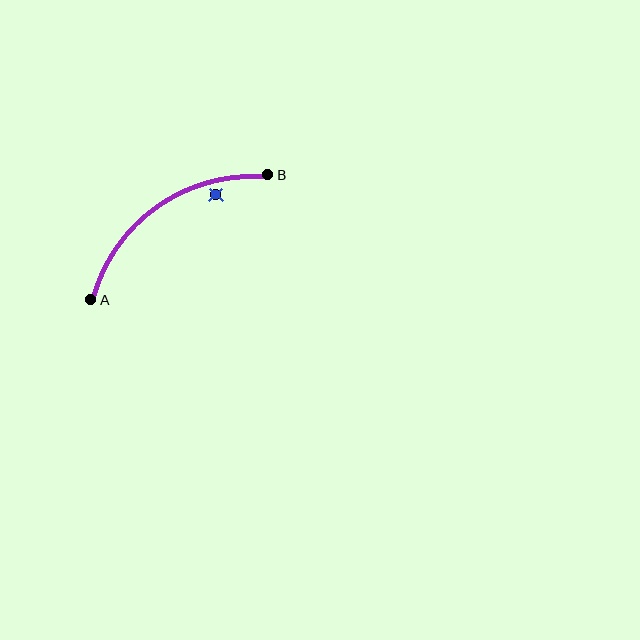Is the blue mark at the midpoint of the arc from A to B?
No — the blue mark does not lie on the arc at all. It sits slightly inside the curve.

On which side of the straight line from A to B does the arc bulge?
The arc bulges above and to the left of the straight line connecting A and B.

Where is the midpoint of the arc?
The arc midpoint is the point on the curve farthest from the straight line joining A and B. It sits above and to the left of that line.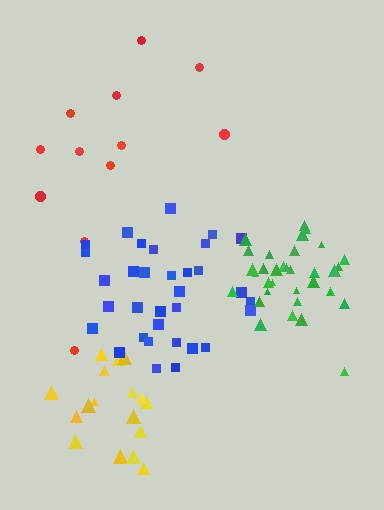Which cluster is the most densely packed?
Yellow.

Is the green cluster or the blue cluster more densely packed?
Green.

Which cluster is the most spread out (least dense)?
Red.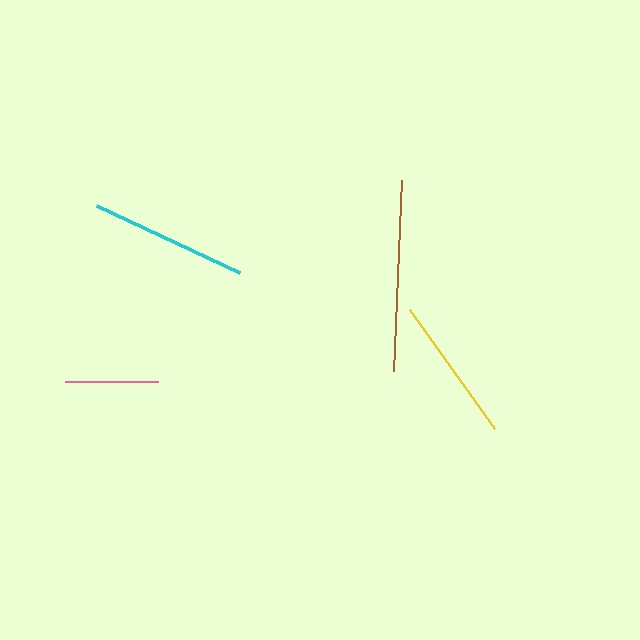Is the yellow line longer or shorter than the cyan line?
The cyan line is longer than the yellow line.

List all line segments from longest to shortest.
From longest to shortest: brown, cyan, yellow, pink.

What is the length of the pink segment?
The pink segment is approximately 93 pixels long.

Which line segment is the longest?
The brown line is the longest at approximately 192 pixels.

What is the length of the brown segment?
The brown segment is approximately 192 pixels long.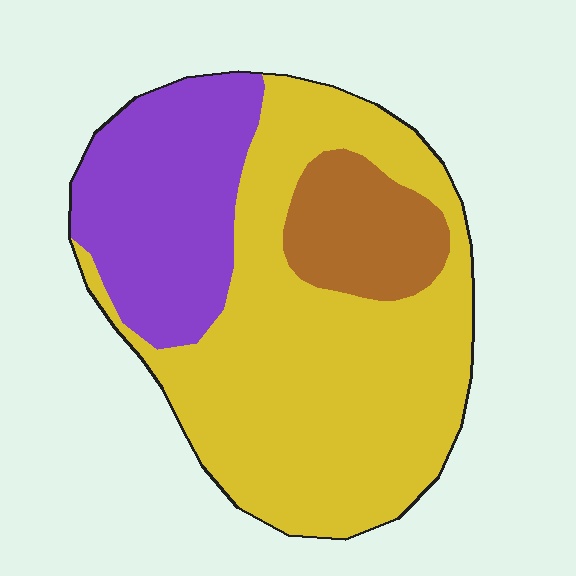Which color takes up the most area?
Yellow, at roughly 60%.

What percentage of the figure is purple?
Purple takes up about one quarter (1/4) of the figure.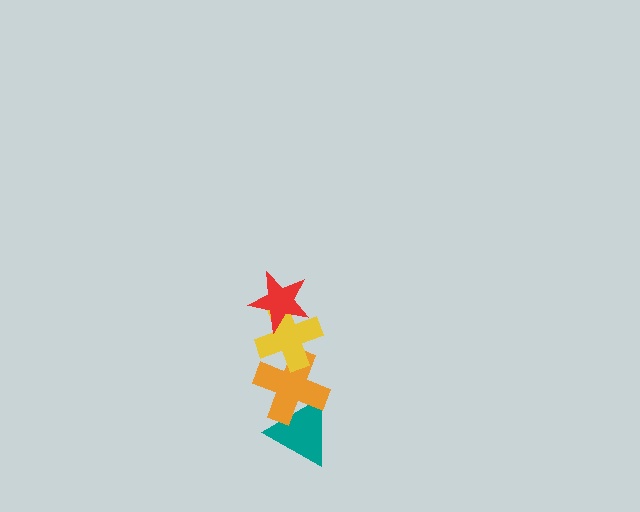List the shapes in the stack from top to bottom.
From top to bottom: the red star, the yellow cross, the orange cross, the teal triangle.